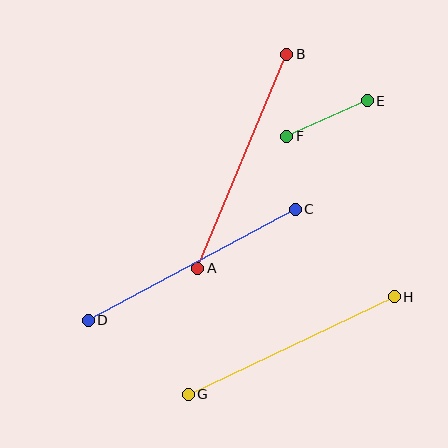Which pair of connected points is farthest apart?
Points C and D are farthest apart.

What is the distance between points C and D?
The distance is approximately 235 pixels.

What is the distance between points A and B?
The distance is approximately 232 pixels.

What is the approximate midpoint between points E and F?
The midpoint is at approximately (327, 118) pixels.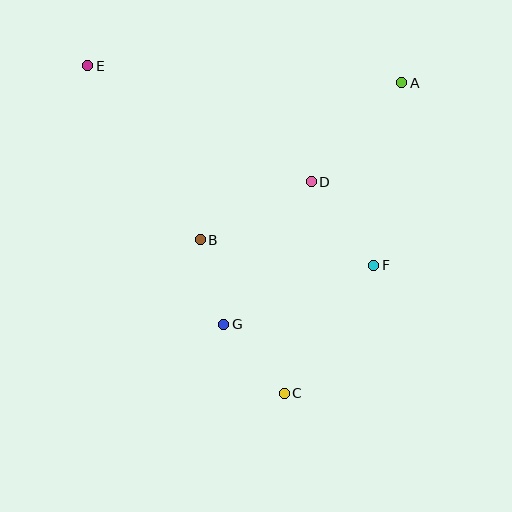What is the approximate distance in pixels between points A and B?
The distance between A and B is approximately 255 pixels.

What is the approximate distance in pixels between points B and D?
The distance between B and D is approximately 126 pixels.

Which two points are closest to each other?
Points B and G are closest to each other.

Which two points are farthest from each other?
Points C and E are farthest from each other.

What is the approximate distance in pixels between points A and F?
The distance between A and F is approximately 184 pixels.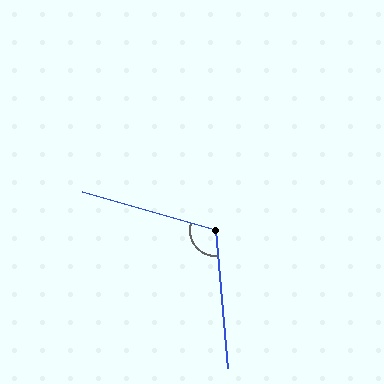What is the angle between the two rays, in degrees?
Approximately 111 degrees.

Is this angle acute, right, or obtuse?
It is obtuse.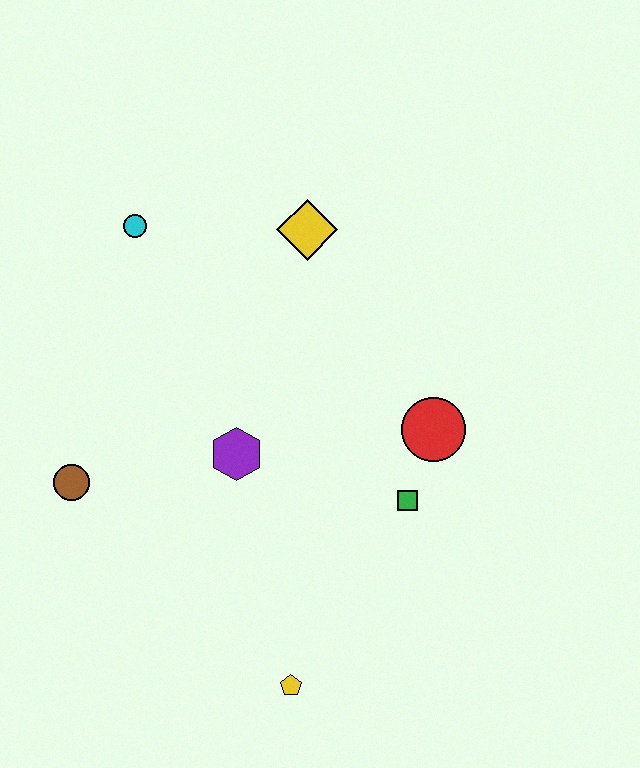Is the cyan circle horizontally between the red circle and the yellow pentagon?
No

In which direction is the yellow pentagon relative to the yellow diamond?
The yellow pentagon is below the yellow diamond.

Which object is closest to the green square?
The red circle is closest to the green square.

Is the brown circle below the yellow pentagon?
No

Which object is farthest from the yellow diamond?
The yellow pentagon is farthest from the yellow diamond.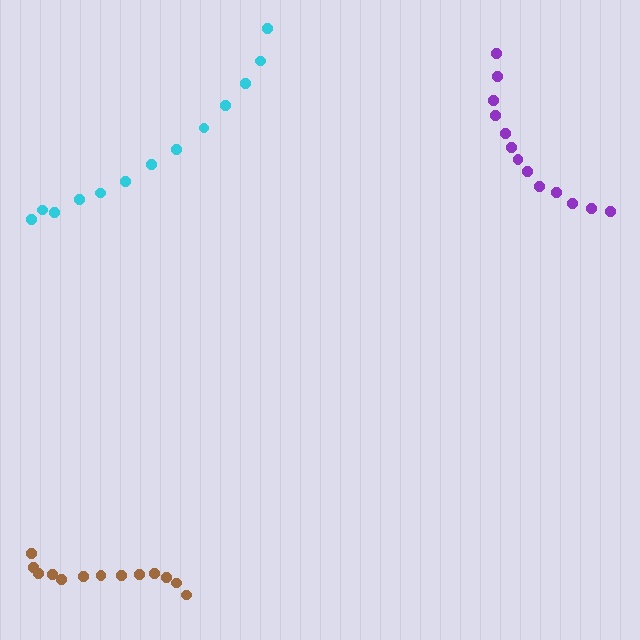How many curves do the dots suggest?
There are 3 distinct paths.